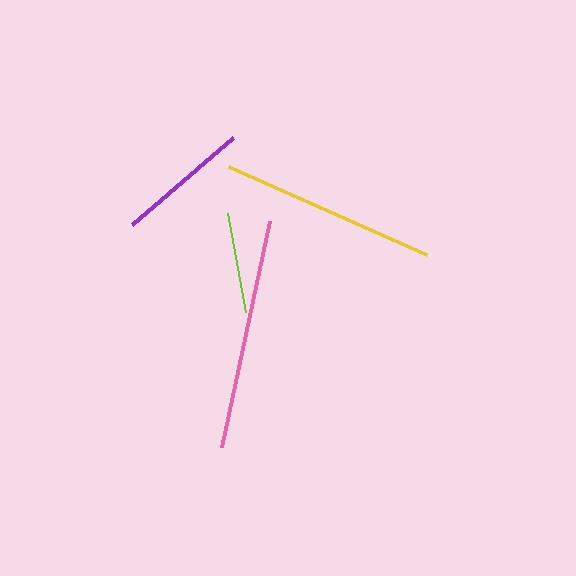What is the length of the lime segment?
The lime segment is approximately 100 pixels long.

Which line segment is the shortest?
The lime line is the shortest at approximately 100 pixels.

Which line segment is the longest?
The pink line is the longest at approximately 231 pixels.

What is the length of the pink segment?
The pink segment is approximately 231 pixels long.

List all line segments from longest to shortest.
From longest to shortest: pink, yellow, purple, lime.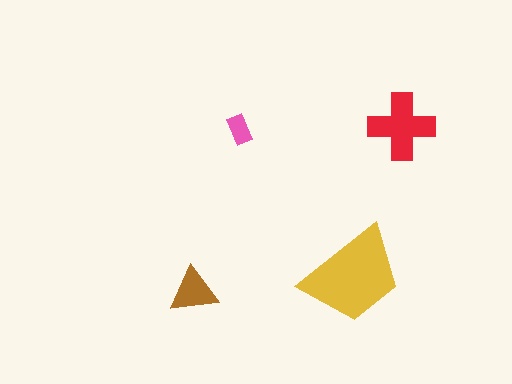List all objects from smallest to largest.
The pink rectangle, the brown triangle, the red cross, the yellow trapezoid.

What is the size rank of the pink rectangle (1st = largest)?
4th.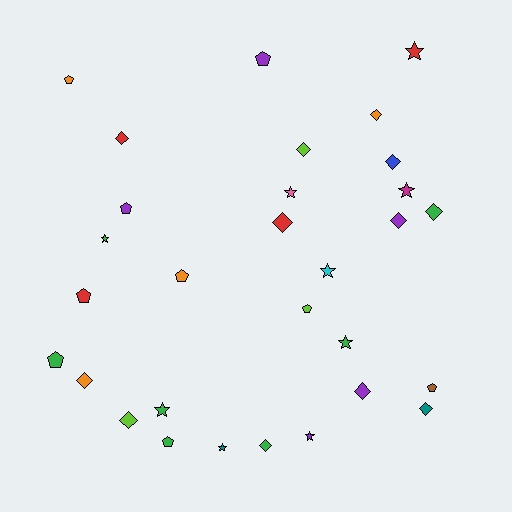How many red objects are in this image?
There are 4 red objects.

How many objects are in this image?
There are 30 objects.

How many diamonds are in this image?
There are 12 diamonds.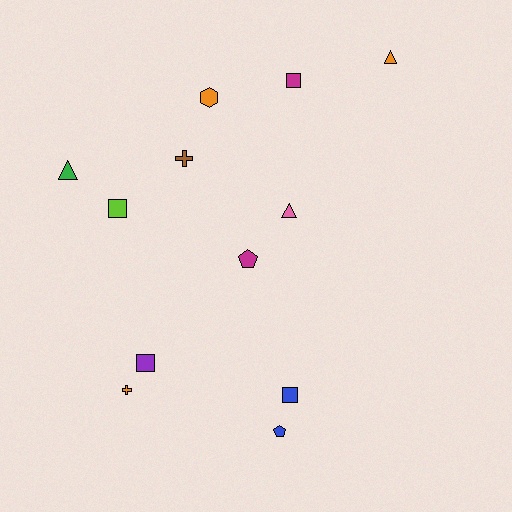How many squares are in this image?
There are 4 squares.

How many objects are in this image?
There are 12 objects.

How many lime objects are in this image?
There is 1 lime object.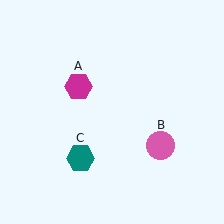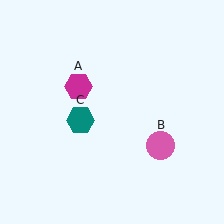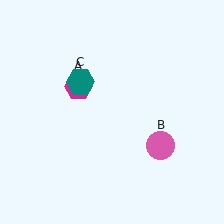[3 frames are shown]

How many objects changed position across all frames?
1 object changed position: teal hexagon (object C).